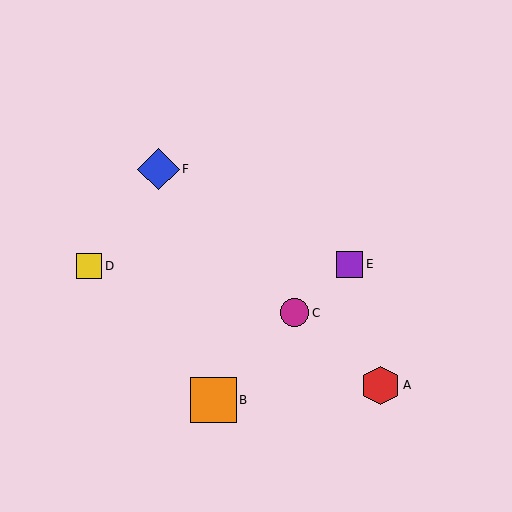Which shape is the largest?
The orange square (labeled B) is the largest.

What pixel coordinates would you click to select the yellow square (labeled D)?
Click at (89, 266) to select the yellow square D.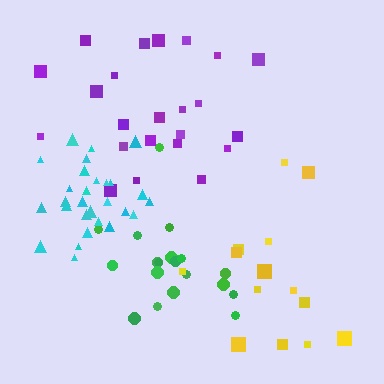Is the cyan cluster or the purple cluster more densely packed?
Cyan.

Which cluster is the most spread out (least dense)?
Yellow.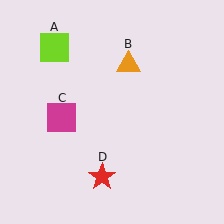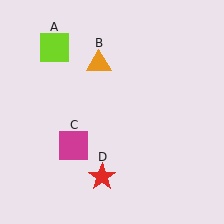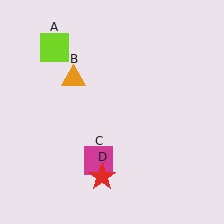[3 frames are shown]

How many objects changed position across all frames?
2 objects changed position: orange triangle (object B), magenta square (object C).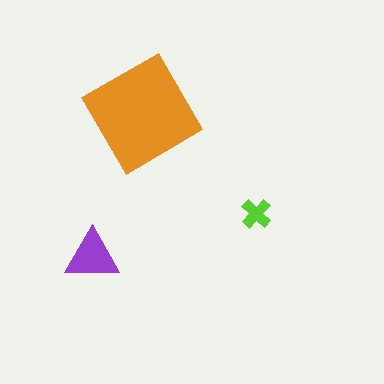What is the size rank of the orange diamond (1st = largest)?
1st.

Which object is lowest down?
The purple triangle is bottommost.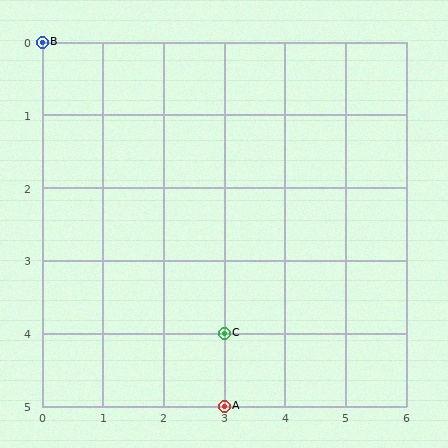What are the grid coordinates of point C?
Point C is at grid coordinates (3, 4).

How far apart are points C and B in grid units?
Points C and B are 3 columns and 4 rows apart (about 5.0 grid units diagonally).